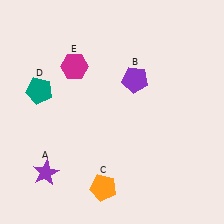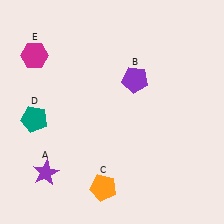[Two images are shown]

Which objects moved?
The objects that moved are: the teal pentagon (D), the magenta hexagon (E).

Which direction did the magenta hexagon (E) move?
The magenta hexagon (E) moved left.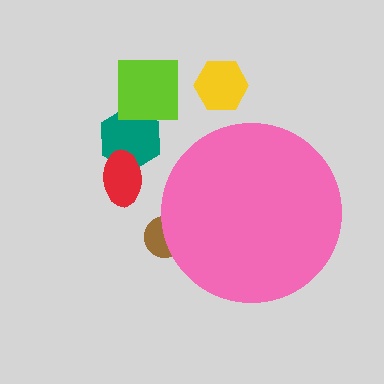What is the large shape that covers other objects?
A pink circle.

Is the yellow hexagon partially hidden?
No, the yellow hexagon is fully visible.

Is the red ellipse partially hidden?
No, the red ellipse is fully visible.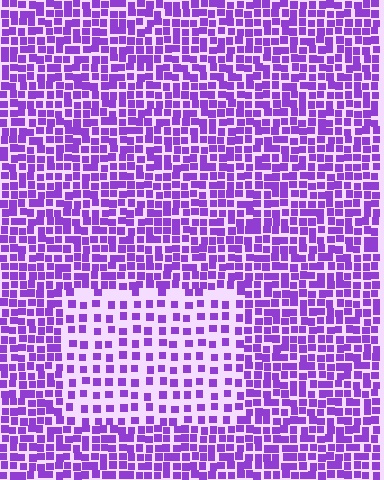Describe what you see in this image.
The image contains small purple elements arranged at two different densities. A rectangle-shaped region is visible where the elements are less densely packed than the surrounding area.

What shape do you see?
I see a rectangle.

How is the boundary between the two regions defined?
The boundary is defined by a change in element density (approximately 2.0x ratio). All elements are the same color, size, and shape.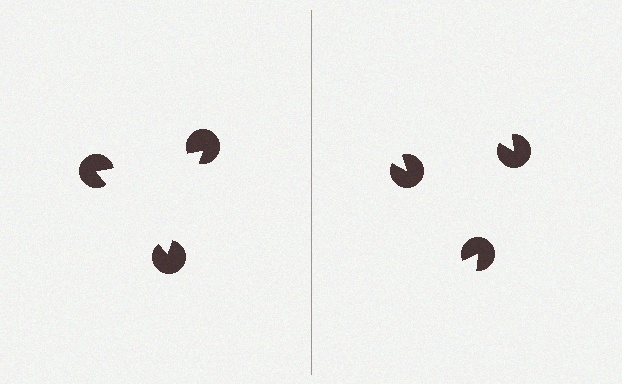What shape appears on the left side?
An illusory triangle.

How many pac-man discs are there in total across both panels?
6 — 3 on each side.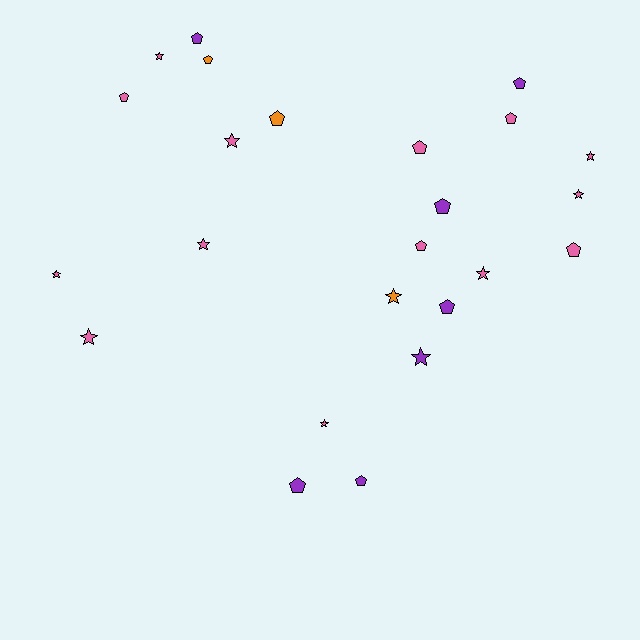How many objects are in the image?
There are 24 objects.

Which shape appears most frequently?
Pentagon, with 13 objects.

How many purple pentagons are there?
There are 6 purple pentagons.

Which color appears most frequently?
Pink, with 14 objects.